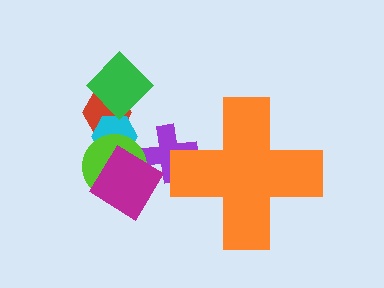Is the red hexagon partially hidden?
No, the red hexagon is fully visible.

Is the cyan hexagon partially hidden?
No, the cyan hexagon is fully visible.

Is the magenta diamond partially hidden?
No, the magenta diamond is fully visible.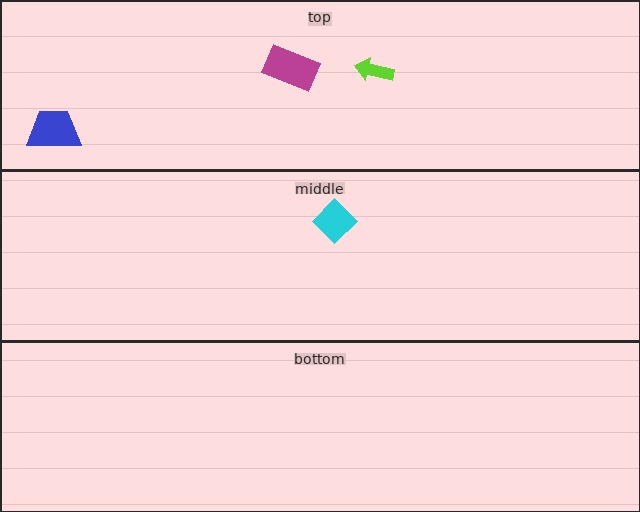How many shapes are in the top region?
3.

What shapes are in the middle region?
The cyan diamond.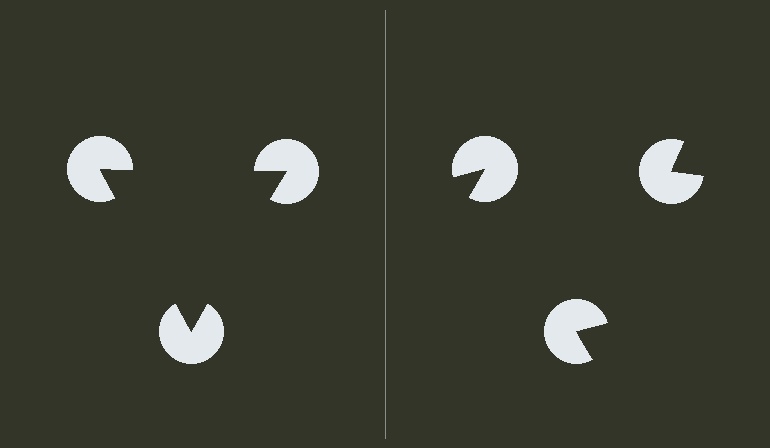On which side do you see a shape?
An illusory triangle appears on the left side. On the right side the wedge cuts are rotated, so no coherent shape forms.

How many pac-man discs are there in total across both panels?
6 — 3 on each side.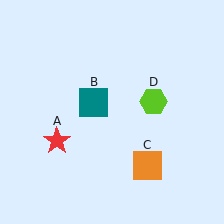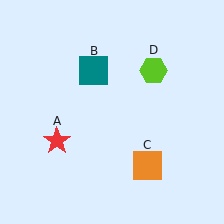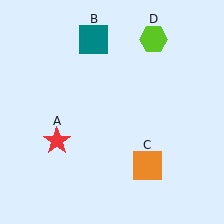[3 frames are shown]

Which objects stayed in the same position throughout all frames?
Red star (object A) and orange square (object C) remained stationary.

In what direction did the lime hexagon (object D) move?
The lime hexagon (object D) moved up.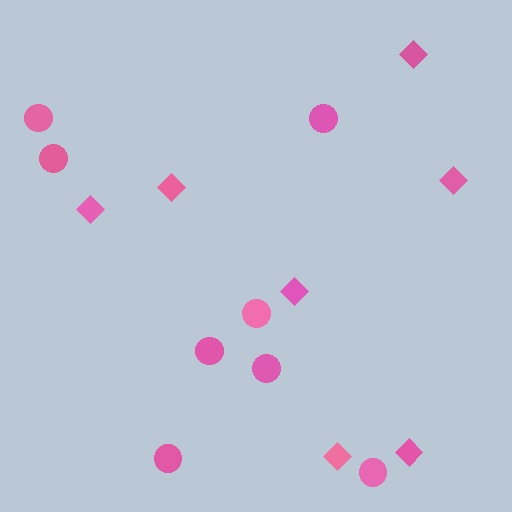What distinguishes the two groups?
There are 2 groups: one group of diamonds (7) and one group of circles (8).